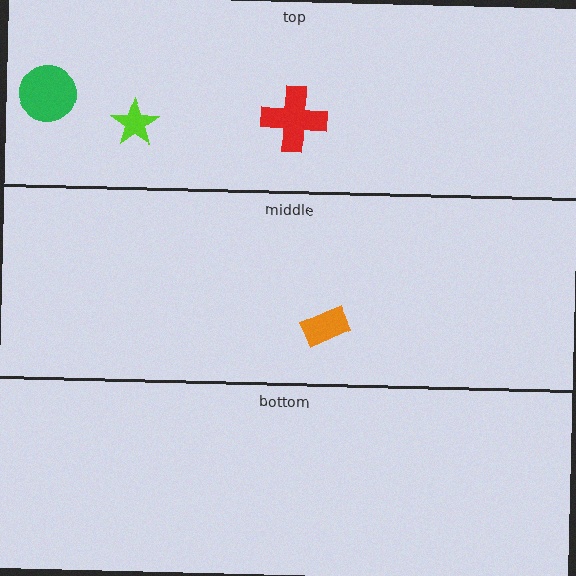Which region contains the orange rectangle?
The middle region.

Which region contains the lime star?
The top region.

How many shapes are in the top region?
3.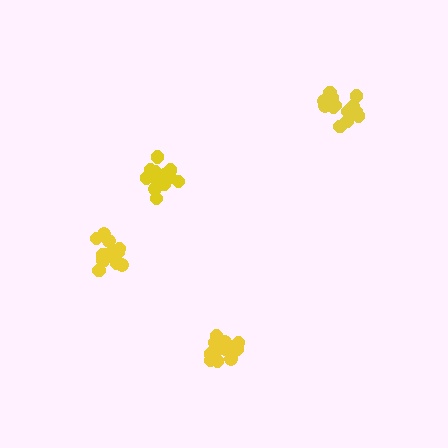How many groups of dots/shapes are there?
There are 4 groups.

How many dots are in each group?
Group 1: 15 dots, Group 2: 13 dots, Group 3: 15 dots, Group 4: 14 dots (57 total).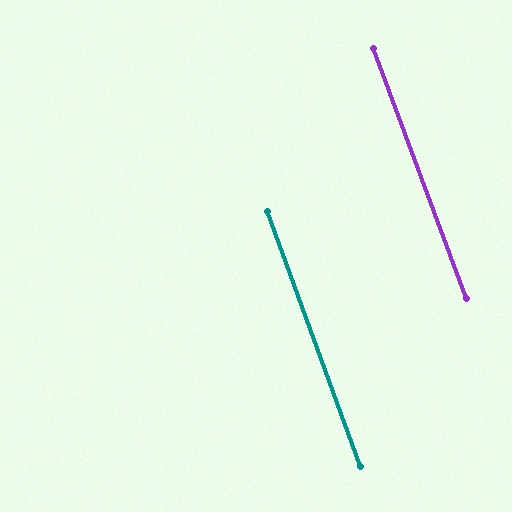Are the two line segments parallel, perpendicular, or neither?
Parallel — their directions differ by only 0.3°.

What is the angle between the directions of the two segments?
Approximately 0 degrees.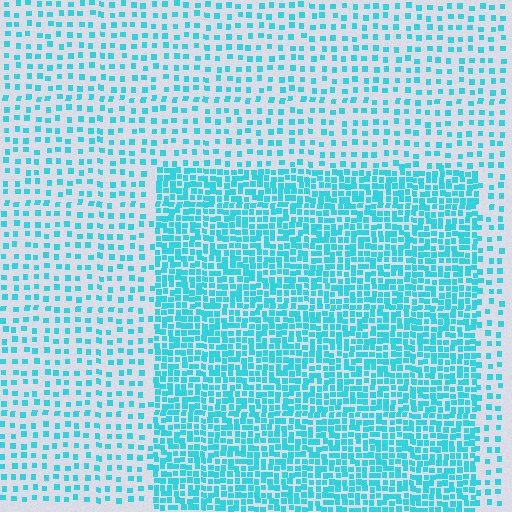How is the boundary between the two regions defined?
The boundary is defined by a change in element density (approximately 2.5x ratio). All elements are the same color, size, and shape.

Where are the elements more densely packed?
The elements are more densely packed inside the rectangle boundary.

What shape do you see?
I see a rectangle.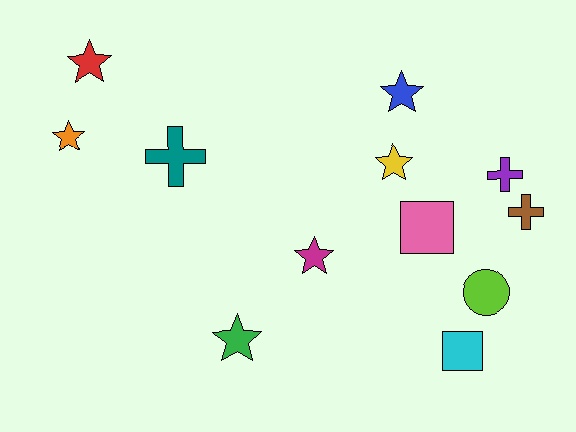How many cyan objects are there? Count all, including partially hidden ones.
There is 1 cyan object.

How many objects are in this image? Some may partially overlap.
There are 12 objects.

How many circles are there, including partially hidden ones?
There is 1 circle.